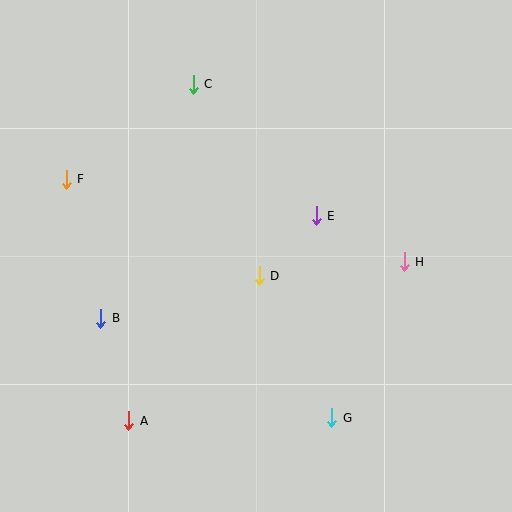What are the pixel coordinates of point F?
Point F is at (66, 179).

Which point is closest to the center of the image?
Point D at (259, 276) is closest to the center.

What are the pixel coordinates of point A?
Point A is at (129, 421).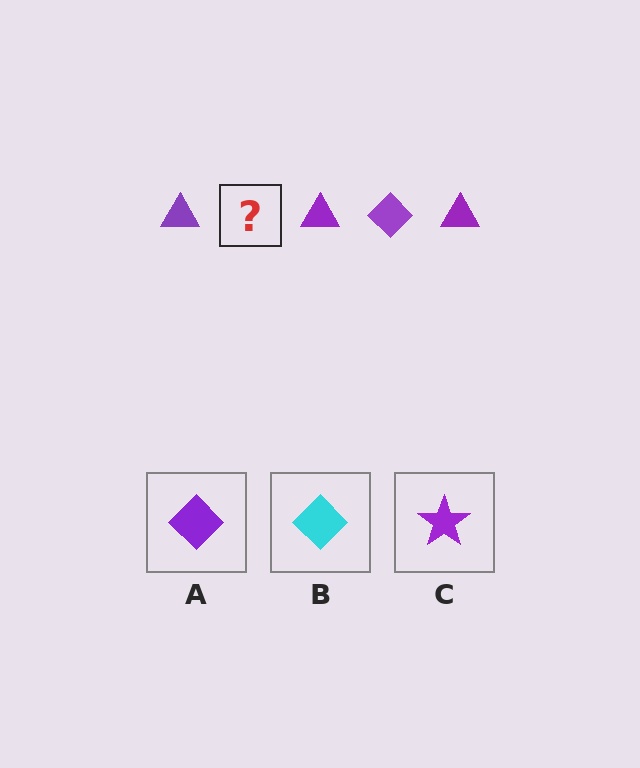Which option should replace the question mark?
Option A.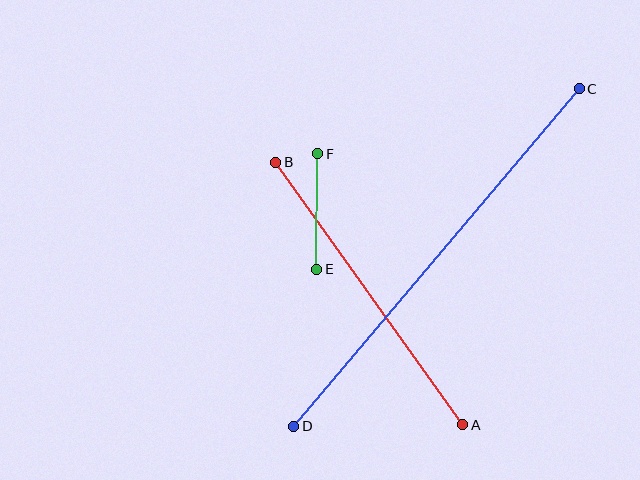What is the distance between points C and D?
The distance is approximately 442 pixels.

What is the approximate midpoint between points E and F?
The midpoint is at approximately (317, 211) pixels.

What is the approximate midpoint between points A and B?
The midpoint is at approximately (369, 293) pixels.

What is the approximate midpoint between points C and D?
The midpoint is at approximately (437, 258) pixels.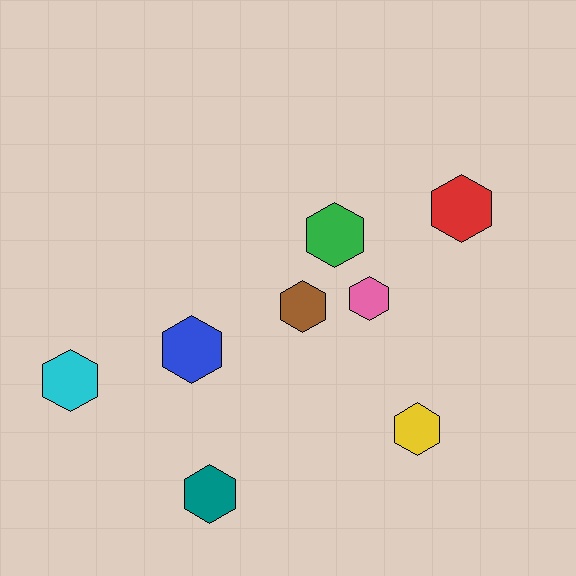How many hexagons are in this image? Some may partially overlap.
There are 8 hexagons.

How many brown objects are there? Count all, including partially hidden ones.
There is 1 brown object.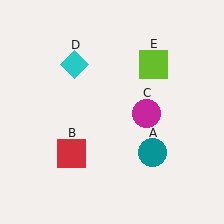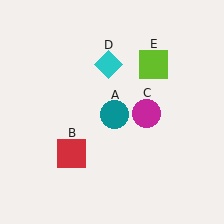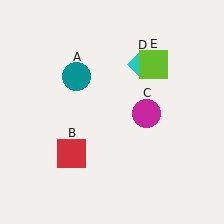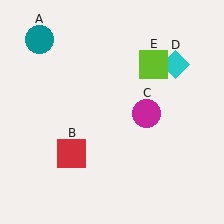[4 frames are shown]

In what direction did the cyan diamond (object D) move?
The cyan diamond (object D) moved right.